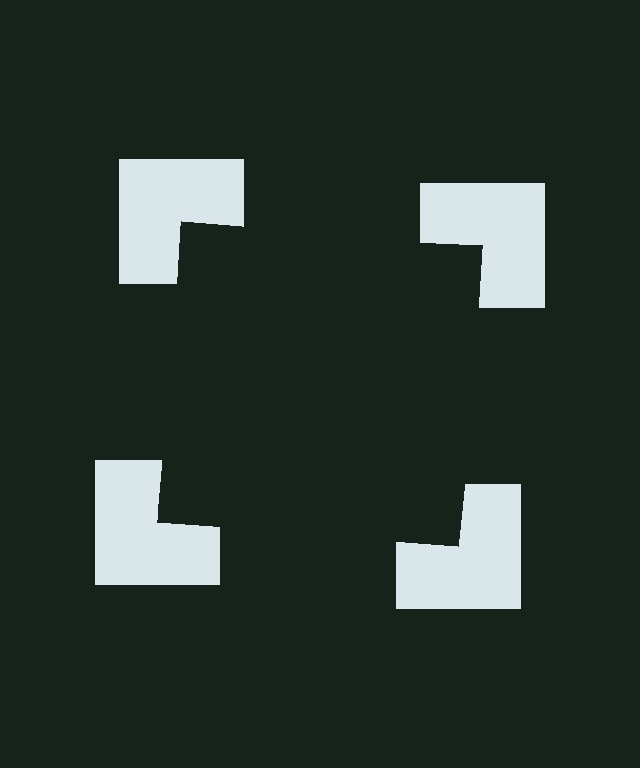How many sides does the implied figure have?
4 sides.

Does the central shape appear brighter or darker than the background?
It typically appears slightly darker than the background, even though no actual brightness change is drawn.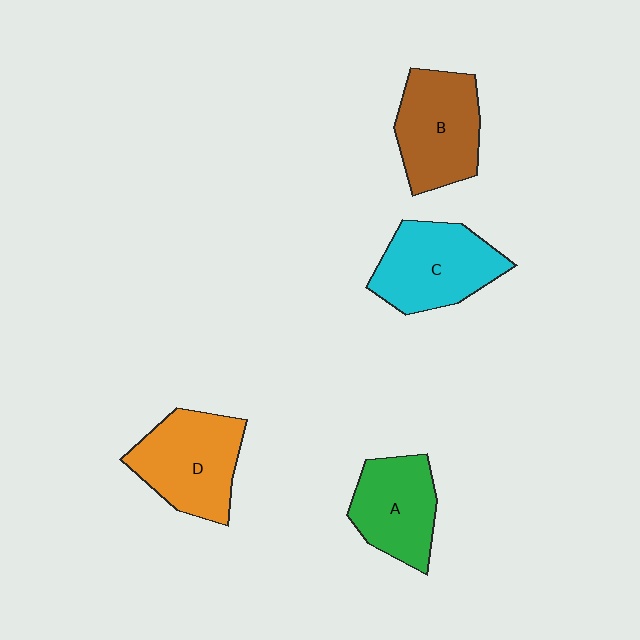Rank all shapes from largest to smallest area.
From largest to smallest: D (orange), C (cyan), B (brown), A (green).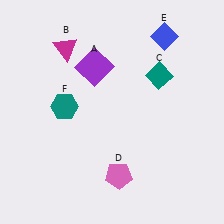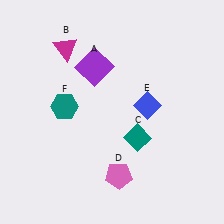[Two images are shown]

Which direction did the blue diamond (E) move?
The blue diamond (E) moved down.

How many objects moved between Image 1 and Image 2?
2 objects moved between the two images.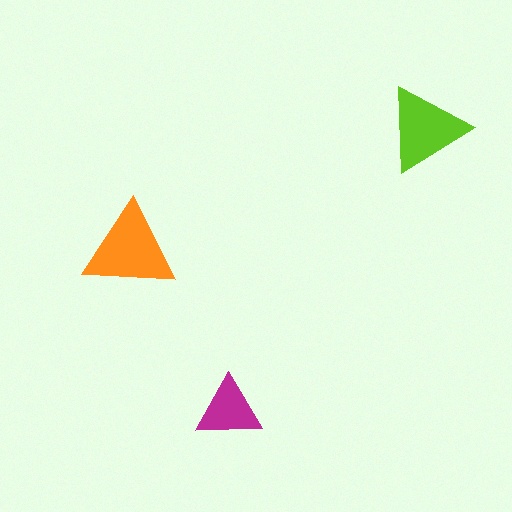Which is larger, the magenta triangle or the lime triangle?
The lime one.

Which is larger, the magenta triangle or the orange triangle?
The orange one.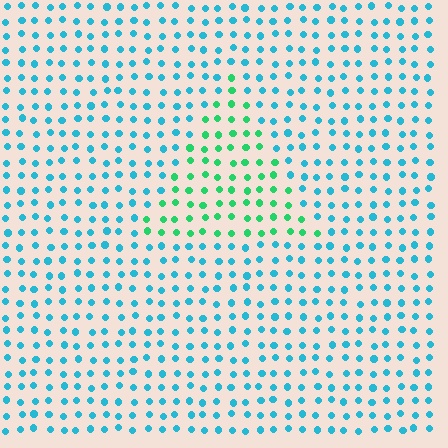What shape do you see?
I see a triangle.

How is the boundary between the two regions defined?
The boundary is defined purely by a slight shift in hue (about 46 degrees). Spacing, size, and orientation are identical on both sides.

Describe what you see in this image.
The image is filled with small cyan elements in a uniform arrangement. A triangle-shaped region is visible where the elements are tinted to a slightly different hue, forming a subtle color boundary.